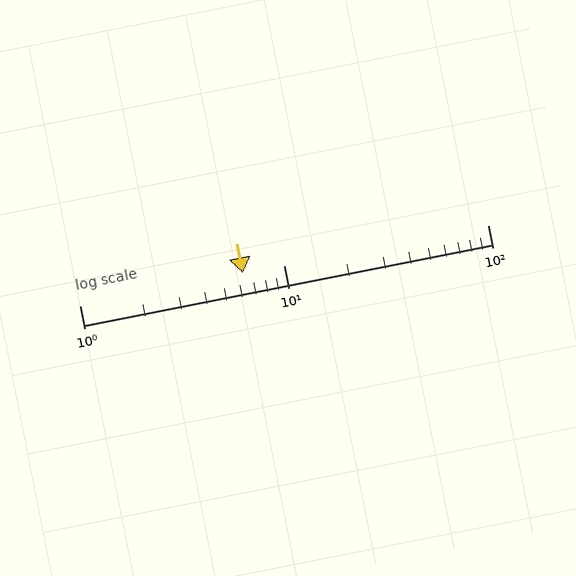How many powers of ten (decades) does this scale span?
The scale spans 2 decades, from 1 to 100.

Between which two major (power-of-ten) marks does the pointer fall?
The pointer is between 1 and 10.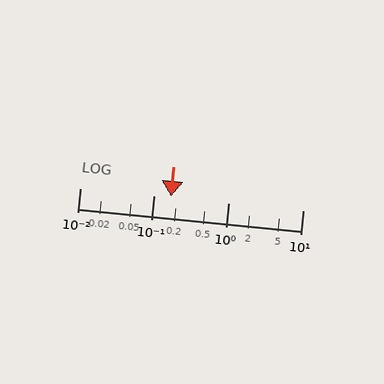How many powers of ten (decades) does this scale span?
The scale spans 3 decades, from 0.01 to 10.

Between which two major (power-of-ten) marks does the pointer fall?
The pointer is between 0.1 and 1.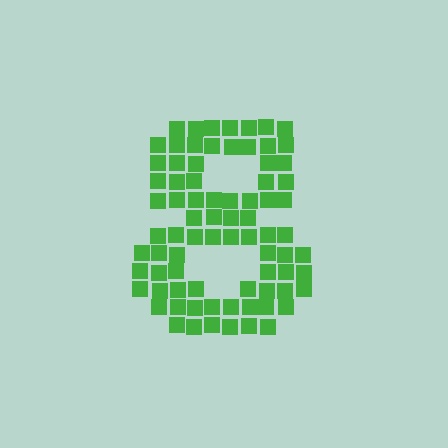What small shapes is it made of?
It is made of small squares.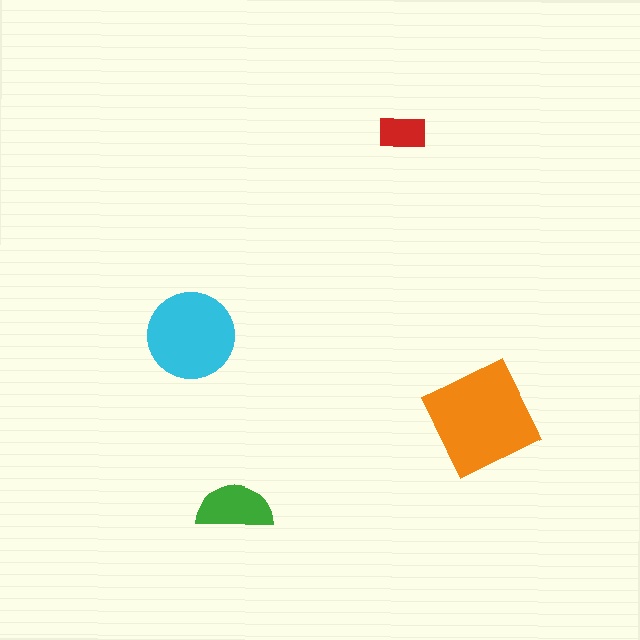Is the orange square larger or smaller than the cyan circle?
Larger.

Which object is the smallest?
The red rectangle.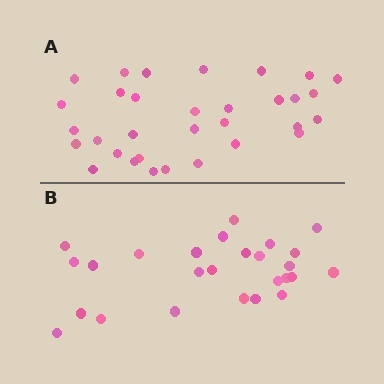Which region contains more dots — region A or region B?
Region A (the top region) has more dots.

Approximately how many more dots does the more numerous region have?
Region A has about 6 more dots than region B.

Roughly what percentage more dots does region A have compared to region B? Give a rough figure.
About 25% more.